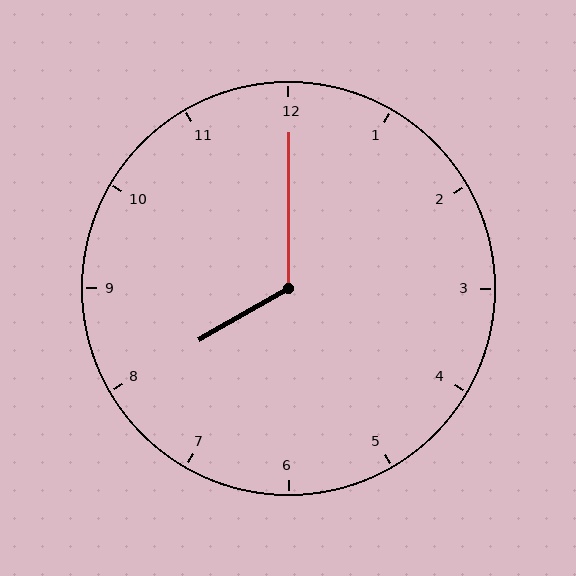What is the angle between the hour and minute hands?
Approximately 120 degrees.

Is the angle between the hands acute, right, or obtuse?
It is obtuse.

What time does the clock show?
8:00.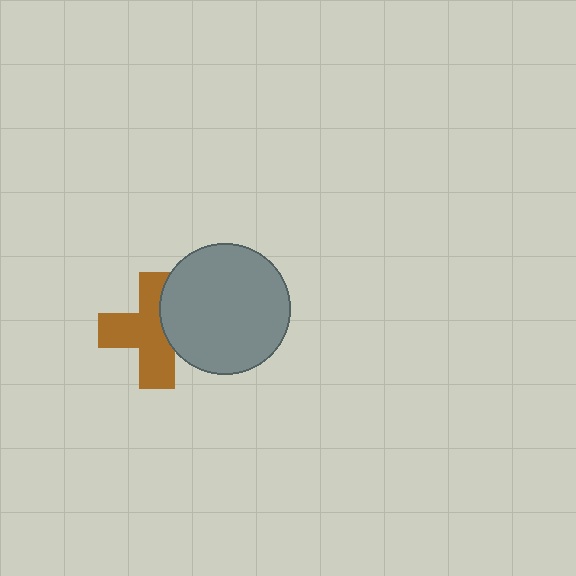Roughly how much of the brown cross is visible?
Most of it is visible (roughly 67%).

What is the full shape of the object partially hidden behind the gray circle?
The partially hidden object is a brown cross.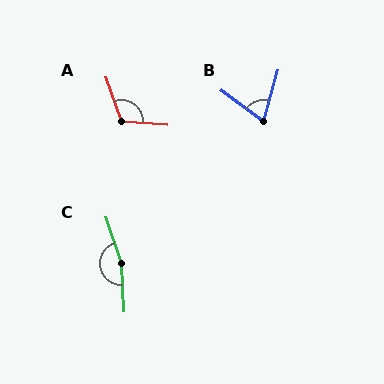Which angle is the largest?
C, at approximately 165 degrees.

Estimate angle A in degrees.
Approximately 113 degrees.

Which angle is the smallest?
B, at approximately 69 degrees.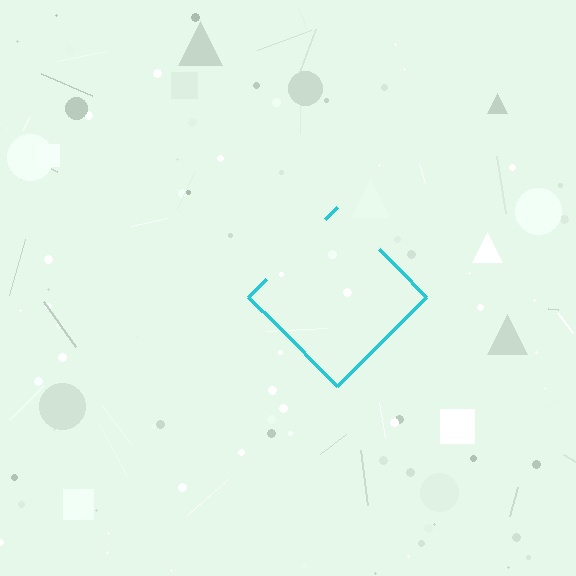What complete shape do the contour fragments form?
The contour fragments form a diamond.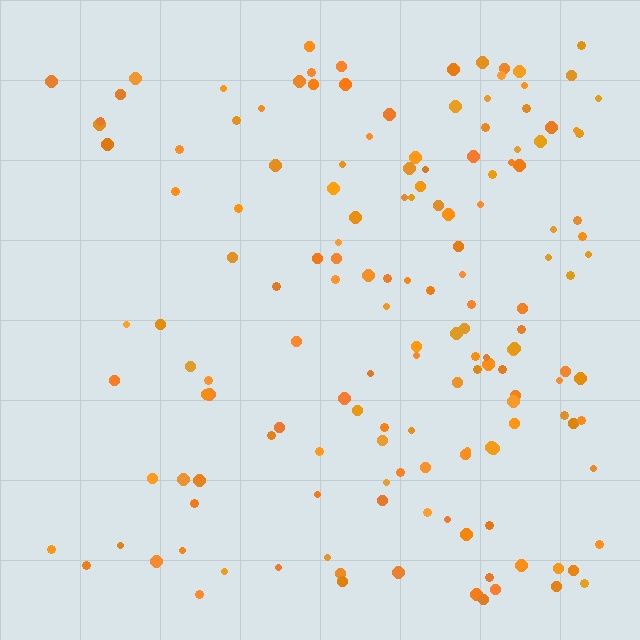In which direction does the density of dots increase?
From left to right, with the right side densest.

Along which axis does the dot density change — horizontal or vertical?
Horizontal.